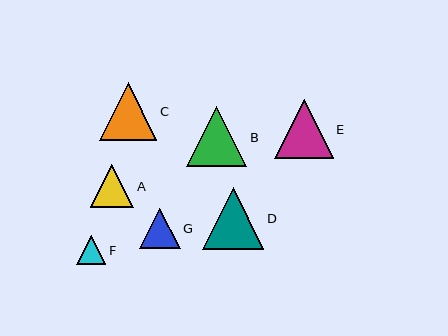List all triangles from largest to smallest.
From largest to smallest: D, B, E, C, A, G, F.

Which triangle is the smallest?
Triangle F is the smallest with a size of approximately 29 pixels.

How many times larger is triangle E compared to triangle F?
Triangle E is approximately 2.0 times the size of triangle F.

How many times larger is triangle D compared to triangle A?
Triangle D is approximately 1.4 times the size of triangle A.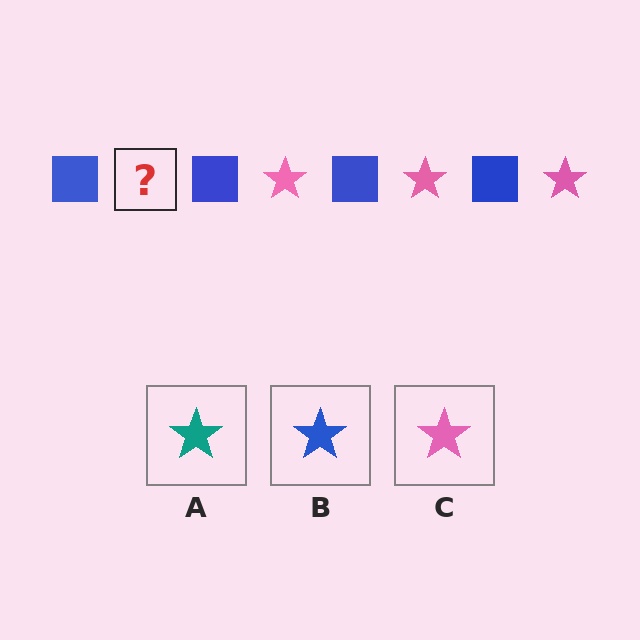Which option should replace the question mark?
Option C.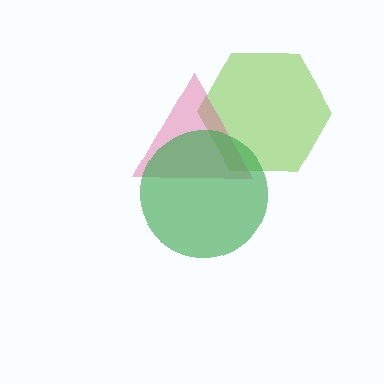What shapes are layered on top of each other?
The layered shapes are: a lime hexagon, a pink triangle, a green circle.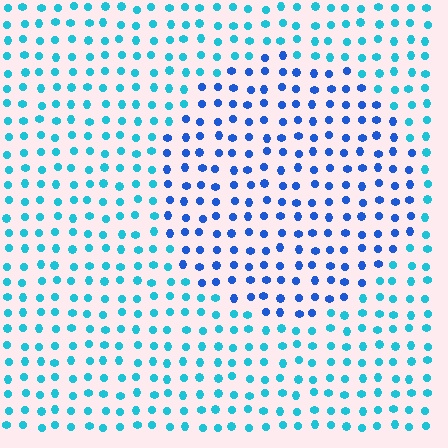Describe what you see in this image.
The image is filled with small cyan elements in a uniform arrangement. A circle-shaped region is visible where the elements are tinted to a slightly different hue, forming a subtle color boundary.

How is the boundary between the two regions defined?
The boundary is defined purely by a slight shift in hue (about 35 degrees). Spacing, size, and orientation are identical on both sides.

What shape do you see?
I see a circle.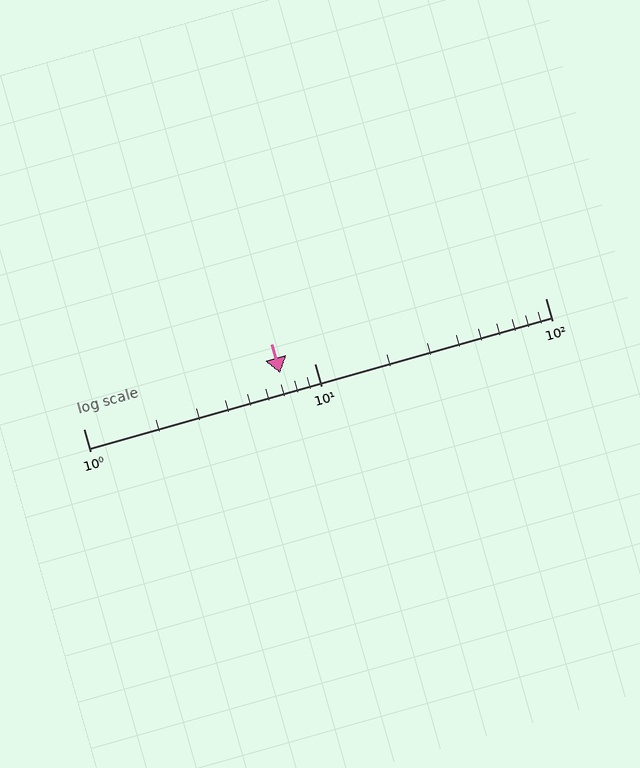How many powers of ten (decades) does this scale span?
The scale spans 2 decades, from 1 to 100.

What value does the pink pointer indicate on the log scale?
The pointer indicates approximately 7.1.